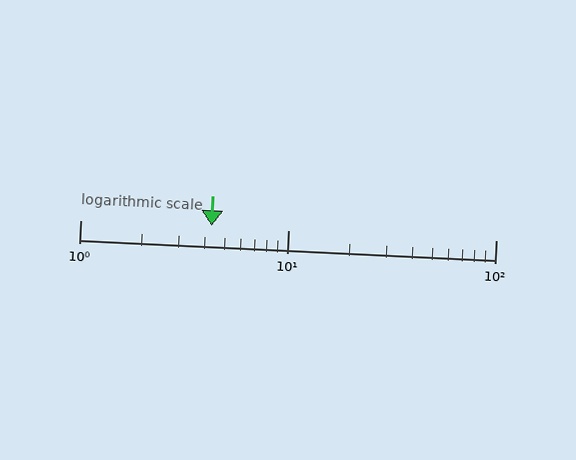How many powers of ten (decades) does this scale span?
The scale spans 2 decades, from 1 to 100.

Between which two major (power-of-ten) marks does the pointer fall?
The pointer is between 1 and 10.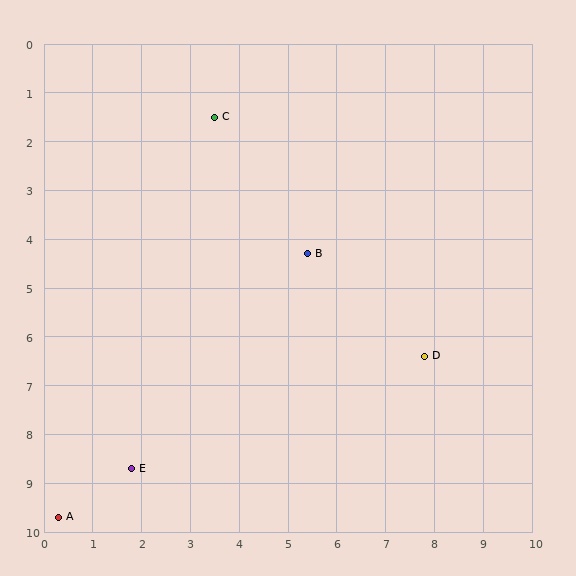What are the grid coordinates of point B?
Point B is at approximately (5.4, 4.3).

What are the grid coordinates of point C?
Point C is at approximately (3.5, 1.5).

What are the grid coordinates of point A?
Point A is at approximately (0.3, 9.7).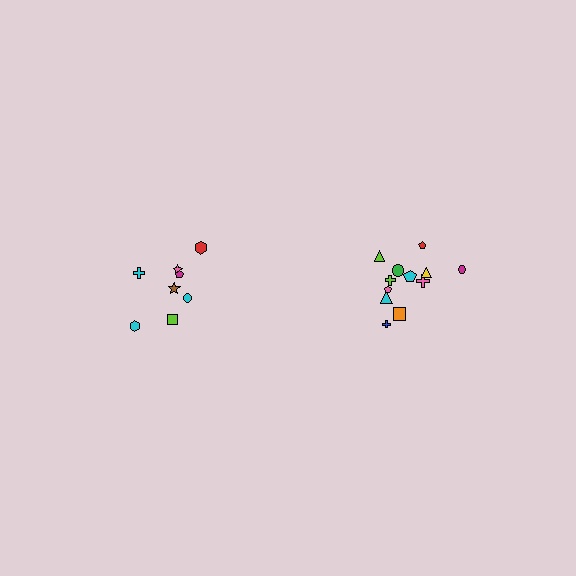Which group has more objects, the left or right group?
The right group.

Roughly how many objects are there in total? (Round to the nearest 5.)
Roughly 20 objects in total.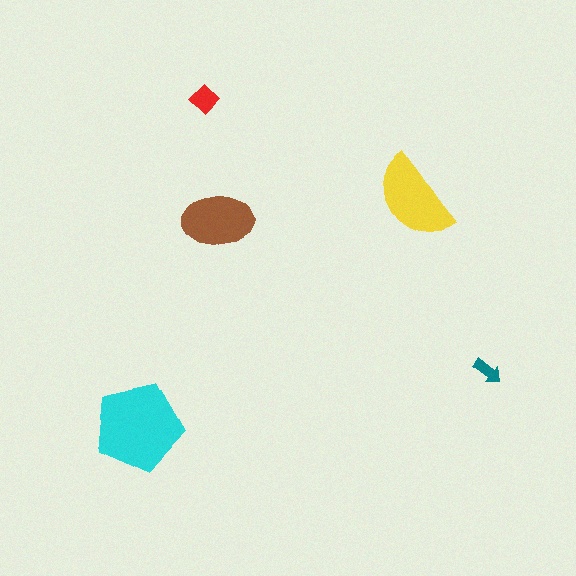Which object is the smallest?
The teal arrow.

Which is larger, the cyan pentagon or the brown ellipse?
The cyan pentagon.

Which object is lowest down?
The cyan pentagon is bottommost.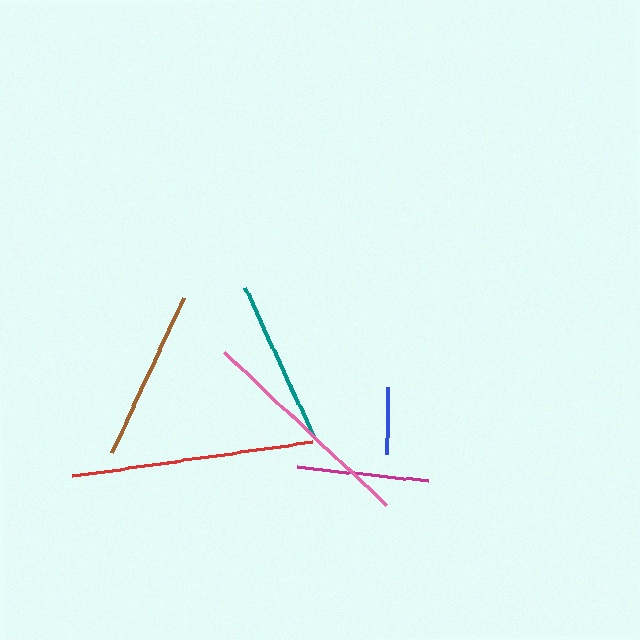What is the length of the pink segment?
The pink segment is approximately 224 pixels long.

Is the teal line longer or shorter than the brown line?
The brown line is longer than the teal line.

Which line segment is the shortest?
The blue line is the shortest at approximately 68 pixels.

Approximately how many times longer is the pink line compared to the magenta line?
The pink line is approximately 1.7 times the length of the magenta line.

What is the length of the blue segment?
The blue segment is approximately 68 pixels long.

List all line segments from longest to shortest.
From longest to shortest: red, pink, brown, teal, magenta, blue.